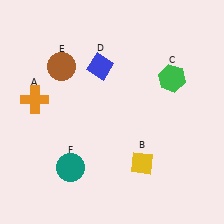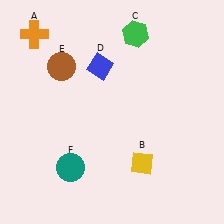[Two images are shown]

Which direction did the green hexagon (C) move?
The green hexagon (C) moved up.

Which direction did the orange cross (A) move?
The orange cross (A) moved up.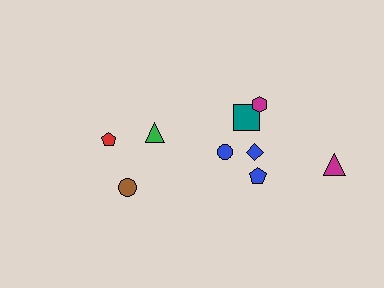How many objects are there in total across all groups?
There are 9 objects.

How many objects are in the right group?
There are 6 objects.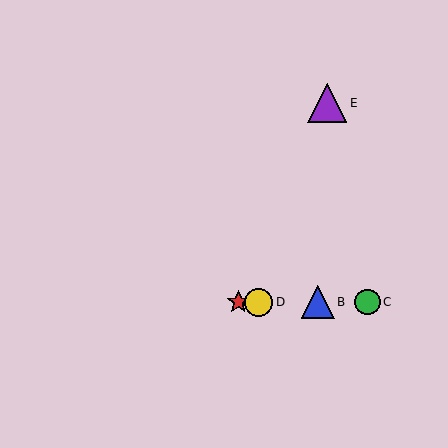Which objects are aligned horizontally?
Objects A, B, C, D are aligned horizontally.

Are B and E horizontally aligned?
No, B is at y≈302 and E is at y≈103.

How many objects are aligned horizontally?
4 objects (A, B, C, D) are aligned horizontally.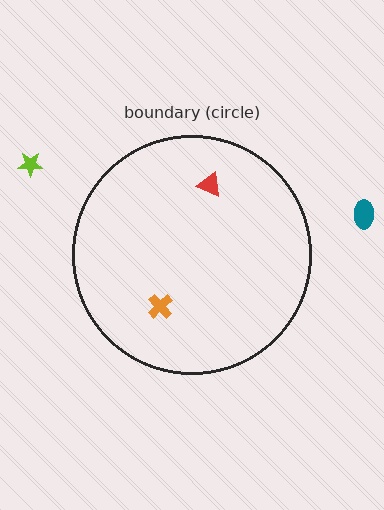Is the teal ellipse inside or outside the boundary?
Outside.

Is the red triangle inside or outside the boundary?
Inside.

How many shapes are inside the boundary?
2 inside, 2 outside.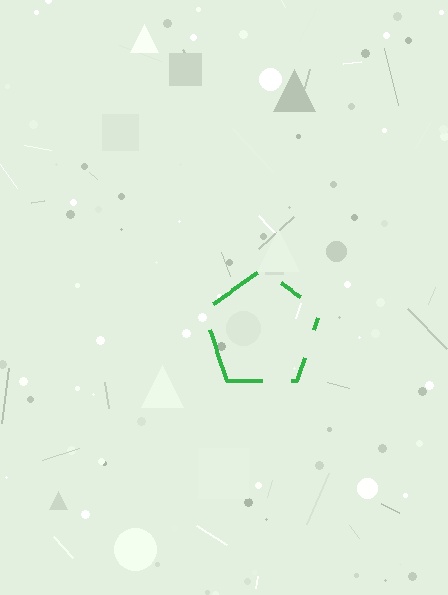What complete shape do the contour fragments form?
The contour fragments form a pentagon.